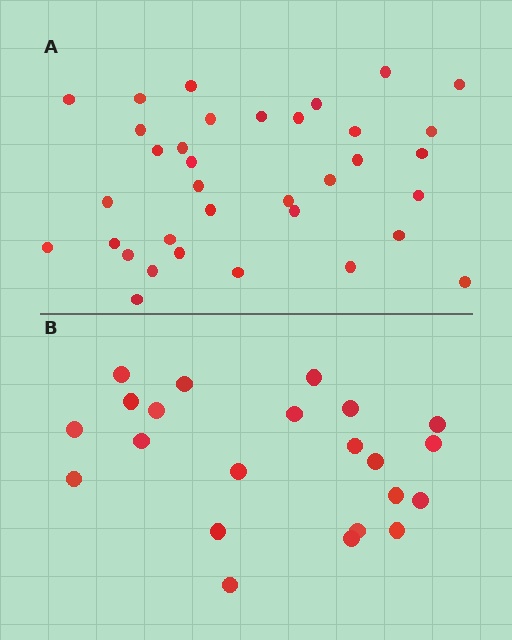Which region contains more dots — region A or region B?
Region A (the top region) has more dots.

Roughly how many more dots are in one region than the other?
Region A has approximately 15 more dots than region B.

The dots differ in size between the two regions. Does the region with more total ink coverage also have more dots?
No. Region B has more total ink coverage because its dots are larger, but region A actually contains more individual dots. Total area can be misleading — the number of items is what matters here.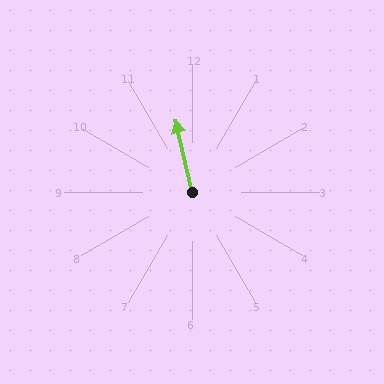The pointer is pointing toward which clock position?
Roughly 12 o'clock.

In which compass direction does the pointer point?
North.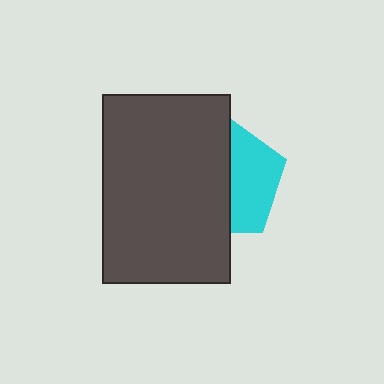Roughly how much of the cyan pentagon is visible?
A small part of it is visible (roughly 42%).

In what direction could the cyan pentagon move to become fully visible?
The cyan pentagon could move right. That would shift it out from behind the dark gray rectangle entirely.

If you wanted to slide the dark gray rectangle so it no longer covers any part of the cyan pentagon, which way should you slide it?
Slide it left — that is the most direct way to separate the two shapes.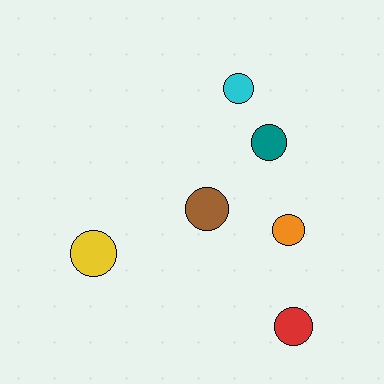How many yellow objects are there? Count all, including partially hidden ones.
There is 1 yellow object.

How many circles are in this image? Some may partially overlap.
There are 6 circles.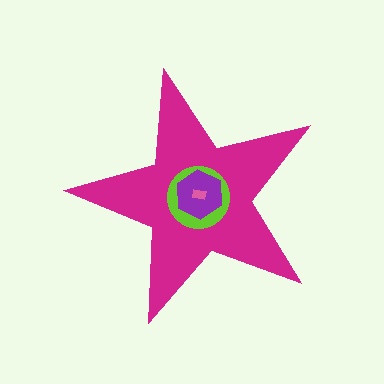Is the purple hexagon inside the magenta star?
Yes.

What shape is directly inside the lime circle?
The purple hexagon.